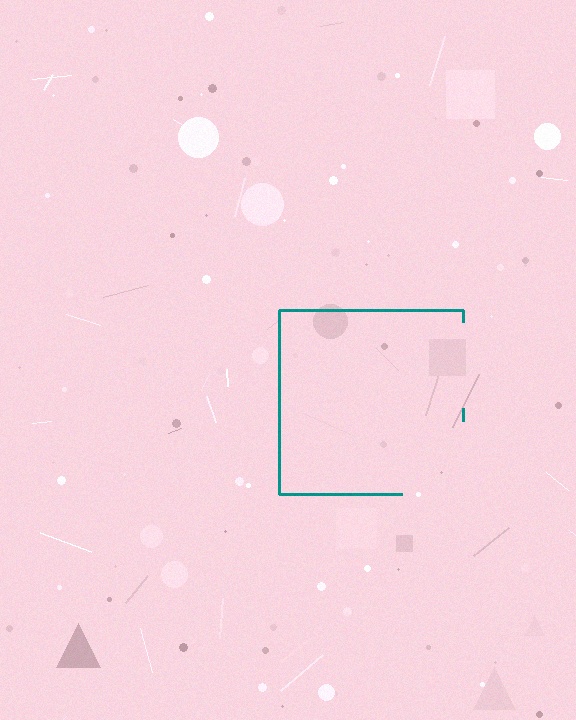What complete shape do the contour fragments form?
The contour fragments form a square.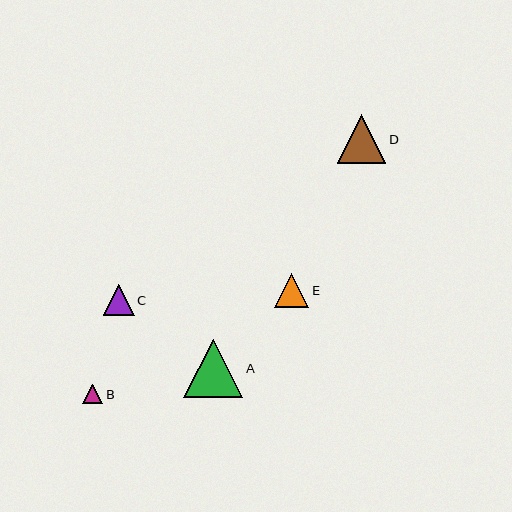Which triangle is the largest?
Triangle A is the largest with a size of approximately 59 pixels.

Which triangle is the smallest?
Triangle B is the smallest with a size of approximately 20 pixels.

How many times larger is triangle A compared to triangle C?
Triangle A is approximately 1.9 times the size of triangle C.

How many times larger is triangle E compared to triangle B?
Triangle E is approximately 1.7 times the size of triangle B.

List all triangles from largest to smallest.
From largest to smallest: A, D, E, C, B.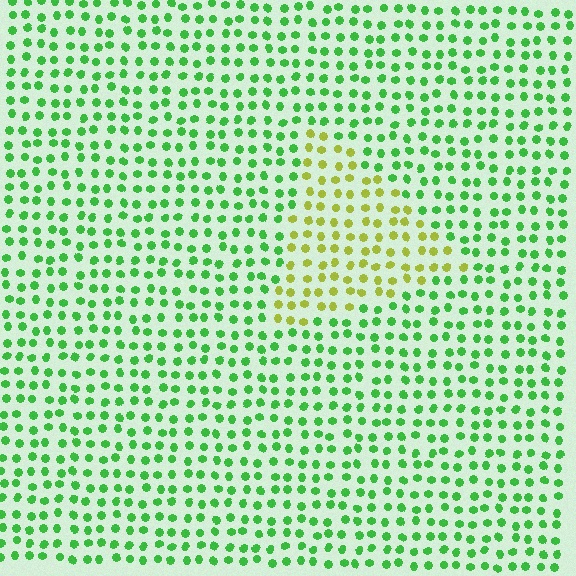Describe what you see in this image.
The image is filled with small green elements in a uniform arrangement. A triangle-shaped region is visible where the elements are tinted to a slightly different hue, forming a subtle color boundary.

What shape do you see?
I see a triangle.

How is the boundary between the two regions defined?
The boundary is defined purely by a slight shift in hue (about 50 degrees). Spacing, size, and orientation are identical on both sides.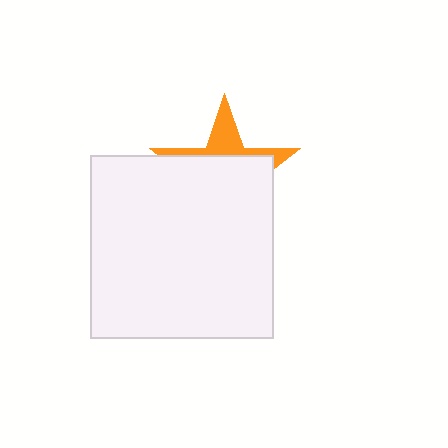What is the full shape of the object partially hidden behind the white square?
The partially hidden object is an orange star.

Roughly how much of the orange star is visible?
A small part of it is visible (roughly 30%).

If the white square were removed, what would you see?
You would see the complete orange star.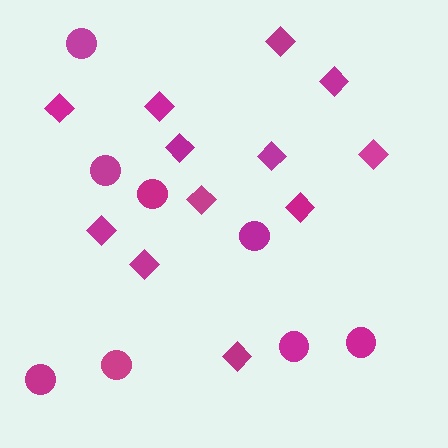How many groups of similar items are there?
There are 2 groups: one group of diamonds (12) and one group of circles (8).